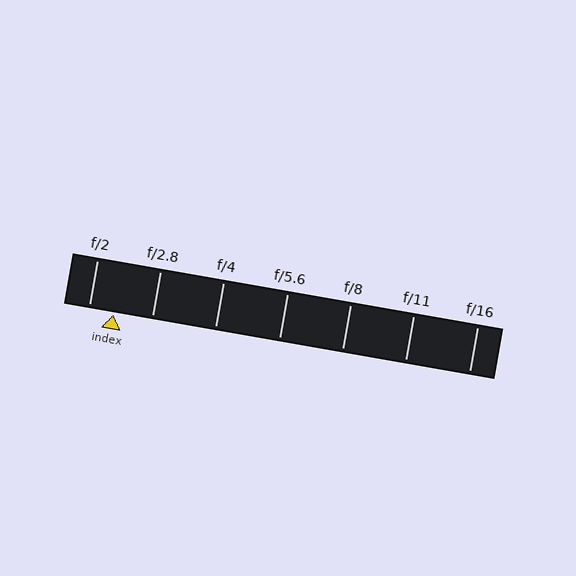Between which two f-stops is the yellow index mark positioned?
The index mark is between f/2 and f/2.8.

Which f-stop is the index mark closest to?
The index mark is closest to f/2.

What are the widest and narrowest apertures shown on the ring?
The widest aperture shown is f/2 and the narrowest is f/16.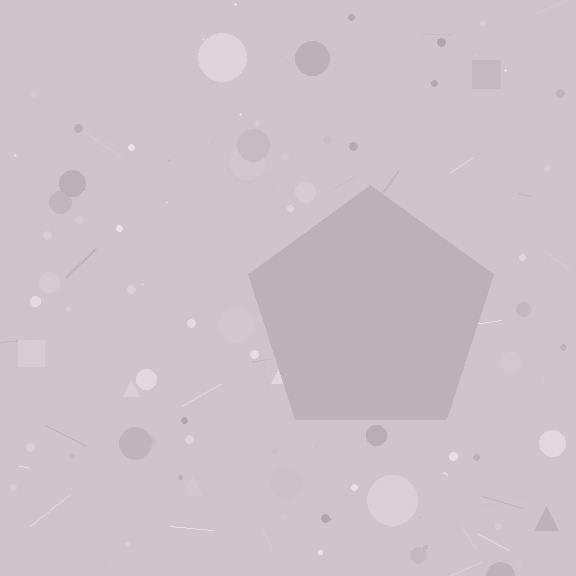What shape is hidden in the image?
A pentagon is hidden in the image.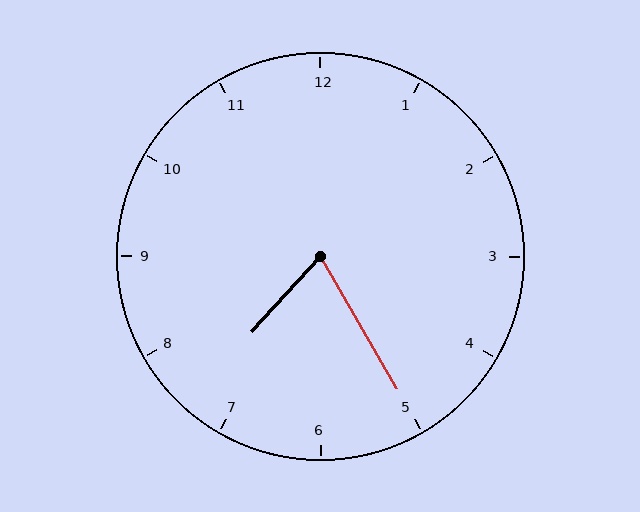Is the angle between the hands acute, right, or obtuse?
It is acute.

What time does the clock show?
7:25.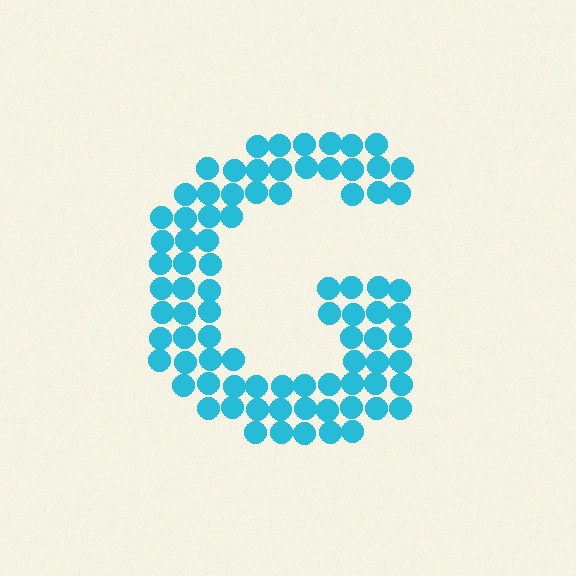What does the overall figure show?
The overall figure shows the letter G.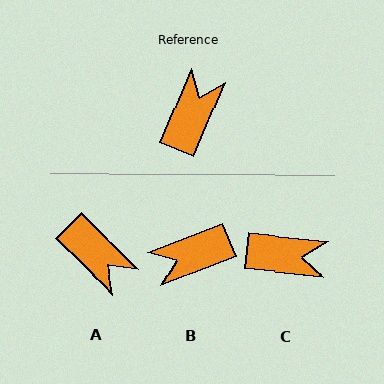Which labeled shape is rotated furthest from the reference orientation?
B, about 134 degrees away.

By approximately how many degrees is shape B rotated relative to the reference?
Approximately 134 degrees counter-clockwise.